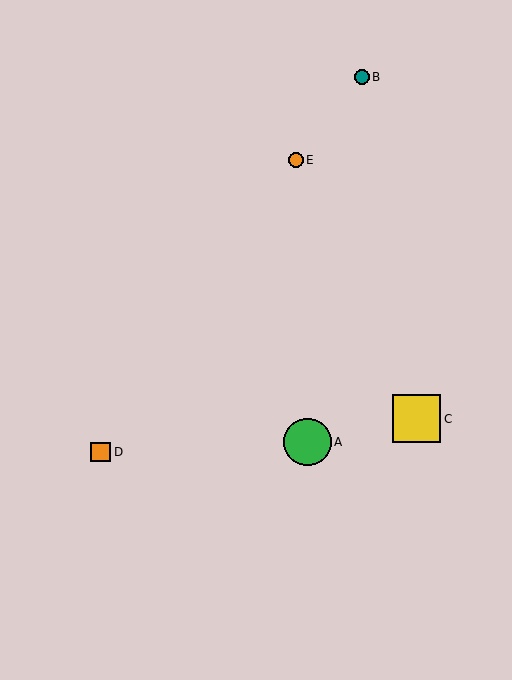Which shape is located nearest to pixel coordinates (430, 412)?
The yellow square (labeled C) at (417, 419) is nearest to that location.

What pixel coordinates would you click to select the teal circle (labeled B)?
Click at (362, 77) to select the teal circle B.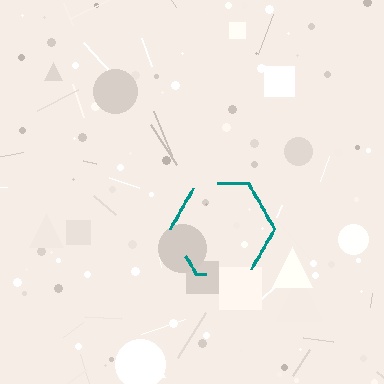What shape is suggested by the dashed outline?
The dashed outline suggests a hexagon.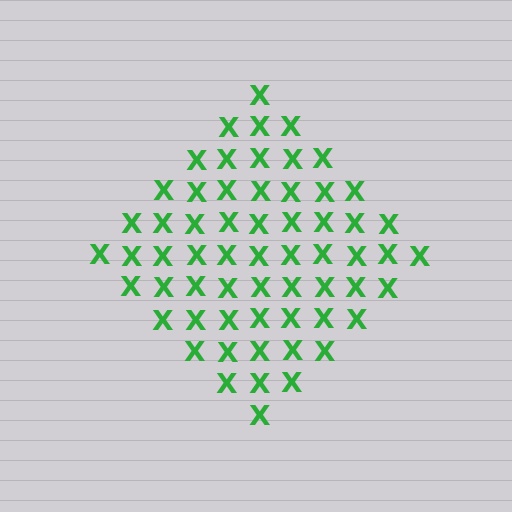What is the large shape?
The large shape is a diamond.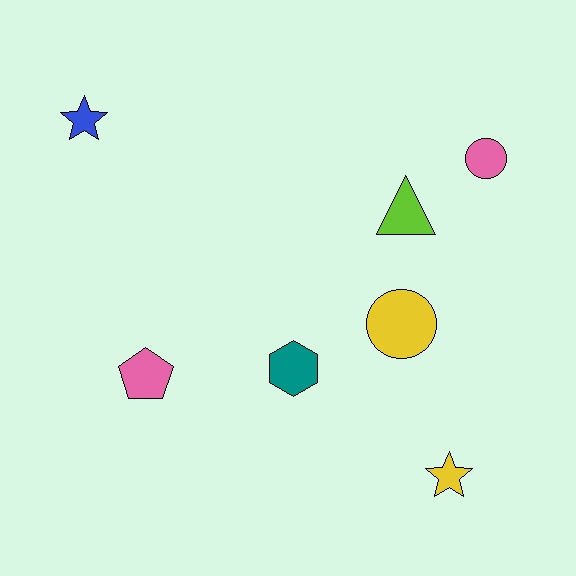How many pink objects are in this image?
There are 2 pink objects.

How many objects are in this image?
There are 7 objects.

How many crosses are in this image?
There are no crosses.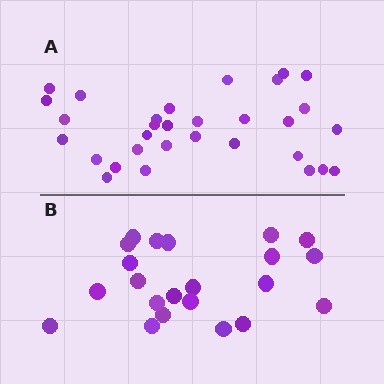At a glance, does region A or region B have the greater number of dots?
Region A (the top region) has more dots.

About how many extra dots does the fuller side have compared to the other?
Region A has roughly 8 or so more dots than region B.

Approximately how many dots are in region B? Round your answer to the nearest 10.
About 20 dots. (The exact count is 22, which rounds to 20.)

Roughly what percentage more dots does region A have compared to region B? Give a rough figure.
About 40% more.